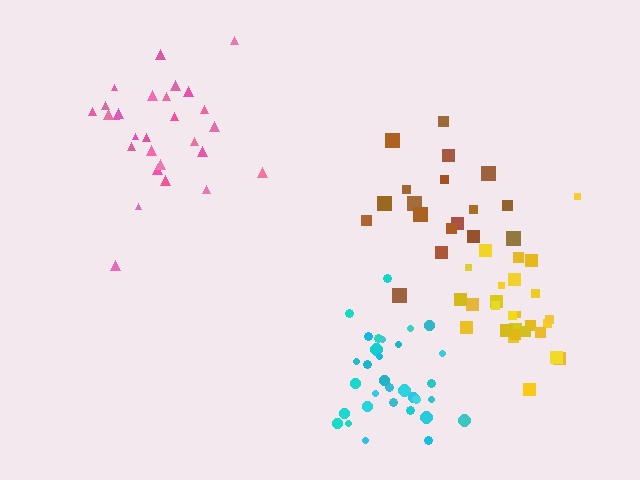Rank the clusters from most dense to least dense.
yellow, cyan, pink, brown.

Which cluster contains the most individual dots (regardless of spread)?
Cyan (33).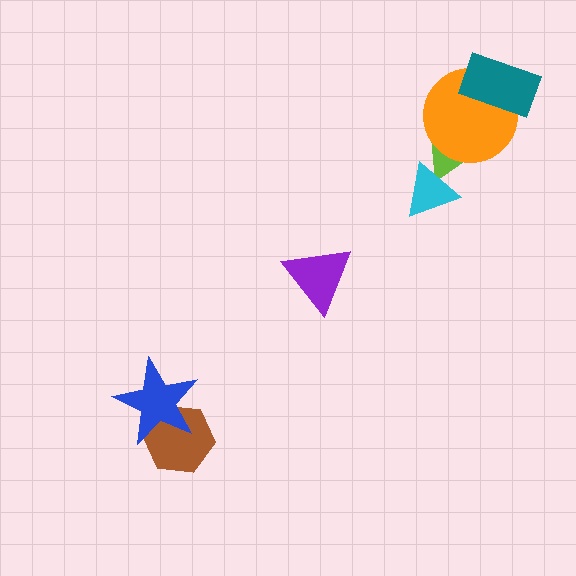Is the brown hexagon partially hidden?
Yes, it is partially covered by another shape.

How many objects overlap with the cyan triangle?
1 object overlaps with the cyan triangle.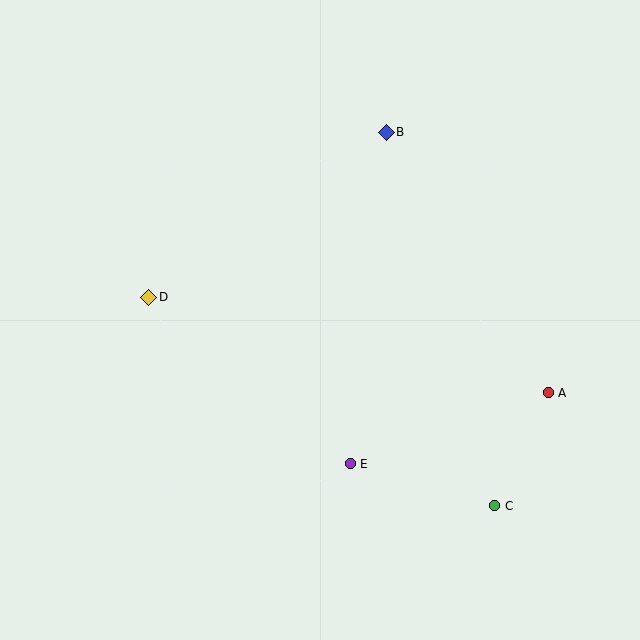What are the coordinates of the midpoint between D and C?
The midpoint between D and C is at (322, 401).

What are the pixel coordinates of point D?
Point D is at (149, 297).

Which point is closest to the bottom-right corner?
Point C is closest to the bottom-right corner.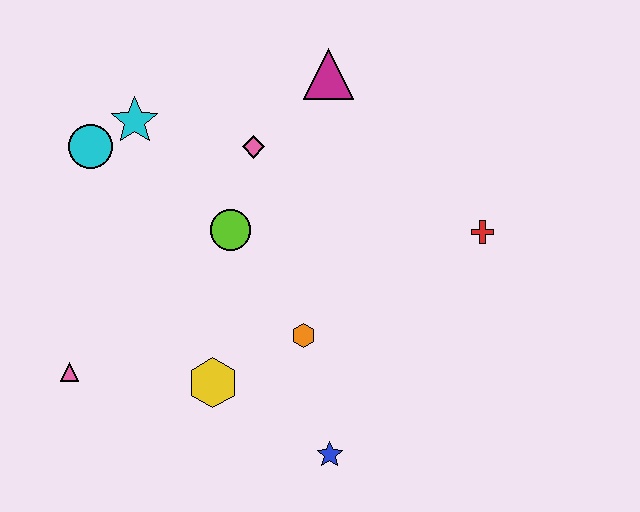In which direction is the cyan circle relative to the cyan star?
The cyan circle is to the left of the cyan star.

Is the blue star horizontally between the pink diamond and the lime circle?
No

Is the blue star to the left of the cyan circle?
No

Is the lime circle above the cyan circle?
No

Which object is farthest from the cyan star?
The blue star is farthest from the cyan star.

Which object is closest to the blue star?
The orange hexagon is closest to the blue star.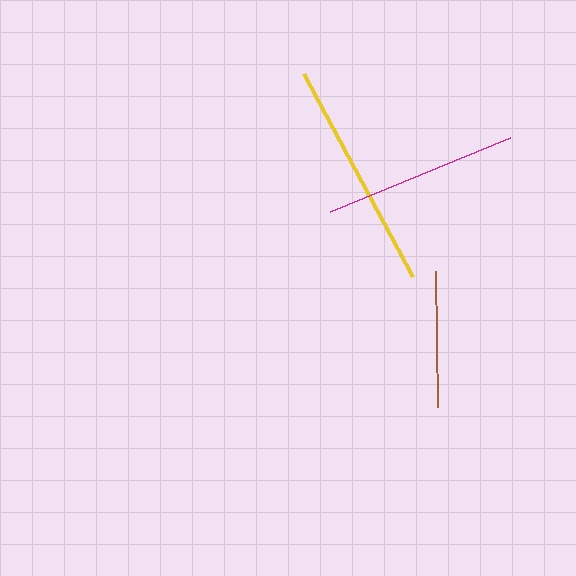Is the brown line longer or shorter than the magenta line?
The magenta line is longer than the brown line.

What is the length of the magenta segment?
The magenta segment is approximately 196 pixels long.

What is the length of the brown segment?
The brown segment is approximately 136 pixels long.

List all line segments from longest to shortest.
From longest to shortest: yellow, magenta, brown.